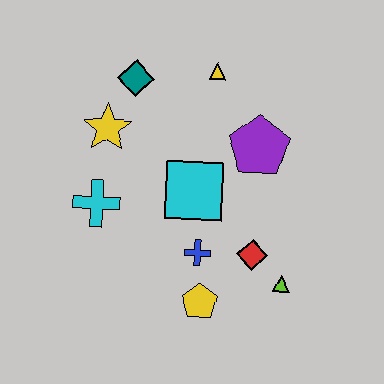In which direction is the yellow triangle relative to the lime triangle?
The yellow triangle is above the lime triangle.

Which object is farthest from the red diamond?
The teal diamond is farthest from the red diamond.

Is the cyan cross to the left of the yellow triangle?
Yes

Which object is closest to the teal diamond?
The yellow star is closest to the teal diamond.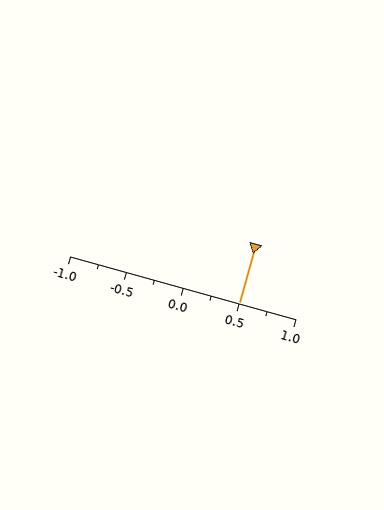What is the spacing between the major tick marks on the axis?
The major ticks are spaced 0.5 apart.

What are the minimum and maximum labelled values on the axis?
The axis runs from -1.0 to 1.0.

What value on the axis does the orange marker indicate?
The marker indicates approximately 0.5.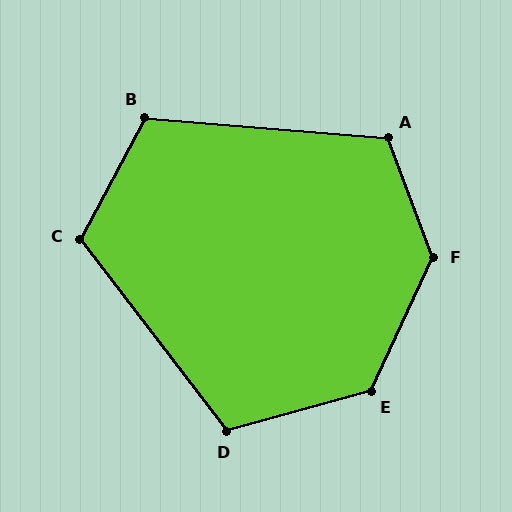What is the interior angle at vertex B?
Approximately 113 degrees (obtuse).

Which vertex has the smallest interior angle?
D, at approximately 112 degrees.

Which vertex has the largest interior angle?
F, at approximately 134 degrees.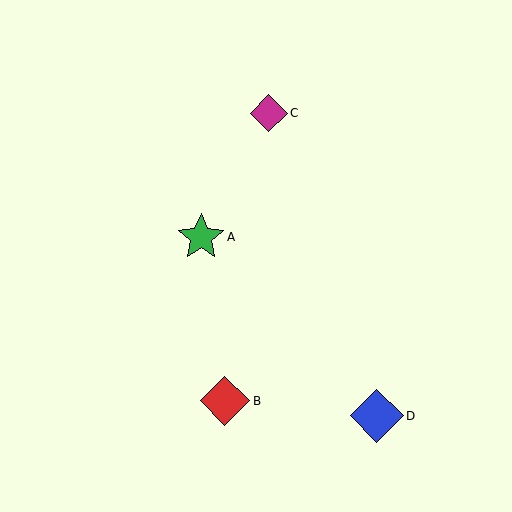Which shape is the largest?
The blue diamond (labeled D) is the largest.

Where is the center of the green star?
The center of the green star is at (201, 237).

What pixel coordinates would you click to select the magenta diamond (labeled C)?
Click at (269, 113) to select the magenta diamond C.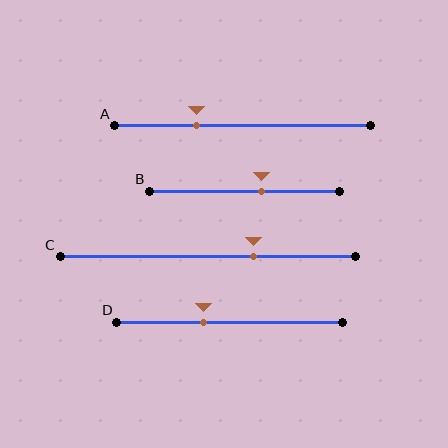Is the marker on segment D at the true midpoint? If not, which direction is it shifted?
No, the marker on segment D is shifted to the left by about 12% of the segment length.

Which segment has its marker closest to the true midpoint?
Segment B has its marker closest to the true midpoint.